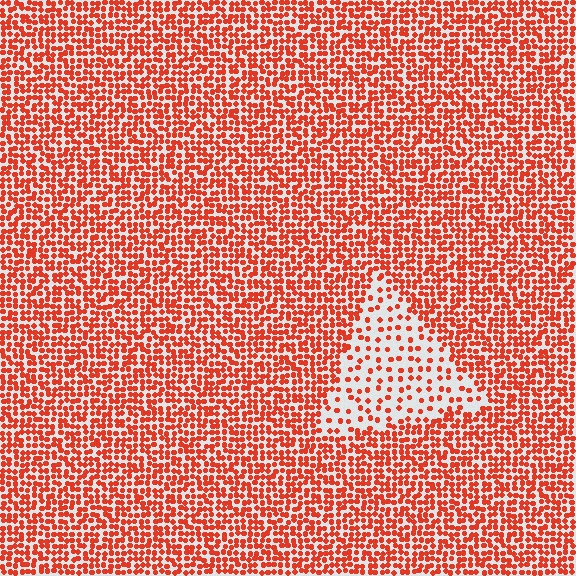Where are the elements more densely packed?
The elements are more densely packed outside the triangle boundary.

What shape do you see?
I see a triangle.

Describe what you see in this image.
The image contains small red elements arranged at two different densities. A triangle-shaped region is visible where the elements are less densely packed than the surrounding area.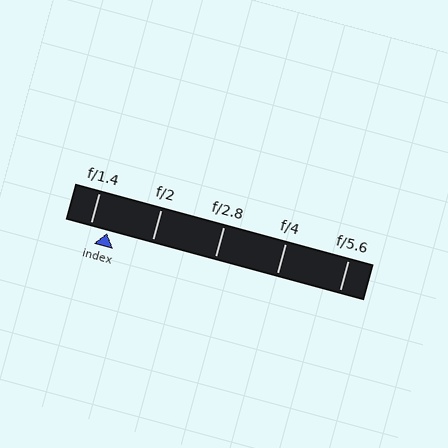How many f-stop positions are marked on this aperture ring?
There are 5 f-stop positions marked.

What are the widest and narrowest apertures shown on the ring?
The widest aperture shown is f/1.4 and the narrowest is f/5.6.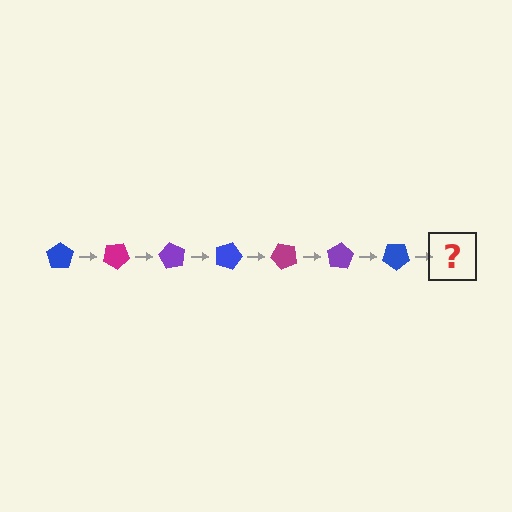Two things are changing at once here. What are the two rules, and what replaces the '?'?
The two rules are that it rotates 30 degrees each step and the color cycles through blue, magenta, and purple. The '?' should be a magenta pentagon, rotated 210 degrees from the start.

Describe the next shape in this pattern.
It should be a magenta pentagon, rotated 210 degrees from the start.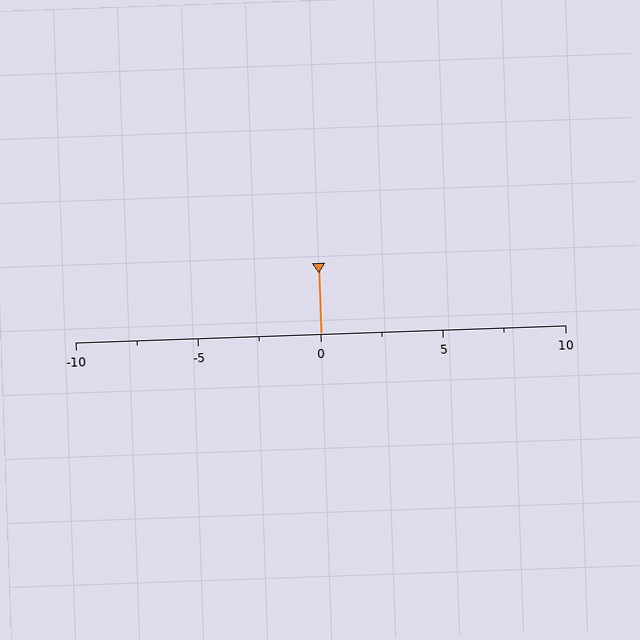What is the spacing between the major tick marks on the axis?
The major ticks are spaced 5 apart.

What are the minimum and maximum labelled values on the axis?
The axis runs from -10 to 10.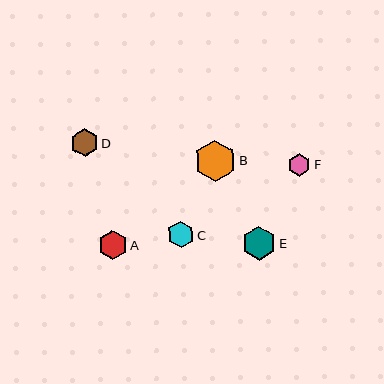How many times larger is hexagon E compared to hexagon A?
Hexagon E is approximately 1.2 times the size of hexagon A.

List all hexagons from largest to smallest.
From largest to smallest: B, E, A, D, C, F.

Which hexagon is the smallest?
Hexagon F is the smallest with a size of approximately 23 pixels.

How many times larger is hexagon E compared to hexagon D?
Hexagon E is approximately 1.2 times the size of hexagon D.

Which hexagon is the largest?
Hexagon B is the largest with a size of approximately 41 pixels.